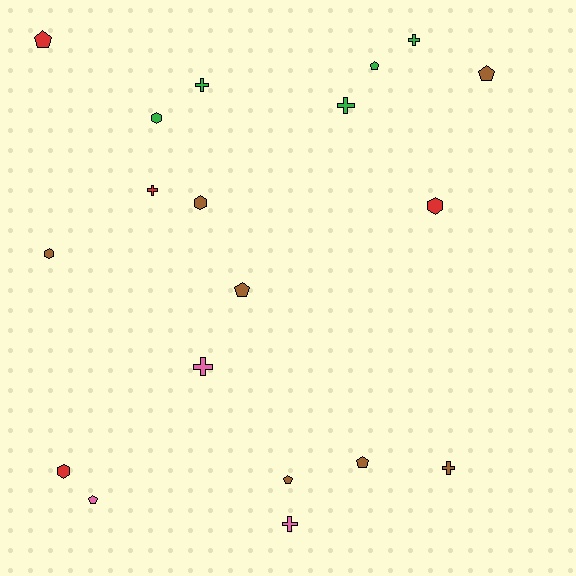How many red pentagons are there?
There is 1 red pentagon.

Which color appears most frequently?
Brown, with 7 objects.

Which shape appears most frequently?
Pentagon, with 7 objects.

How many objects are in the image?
There are 19 objects.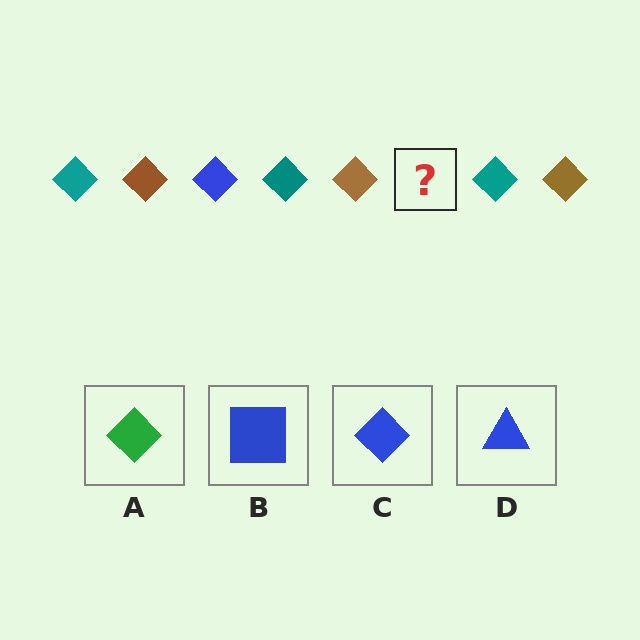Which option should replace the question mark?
Option C.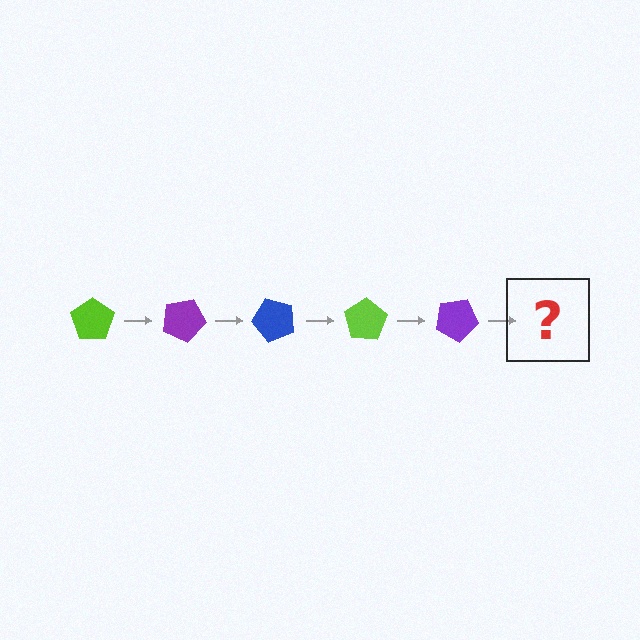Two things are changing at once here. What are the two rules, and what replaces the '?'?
The two rules are that it rotates 25 degrees each step and the color cycles through lime, purple, and blue. The '?' should be a blue pentagon, rotated 125 degrees from the start.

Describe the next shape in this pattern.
It should be a blue pentagon, rotated 125 degrees from the start.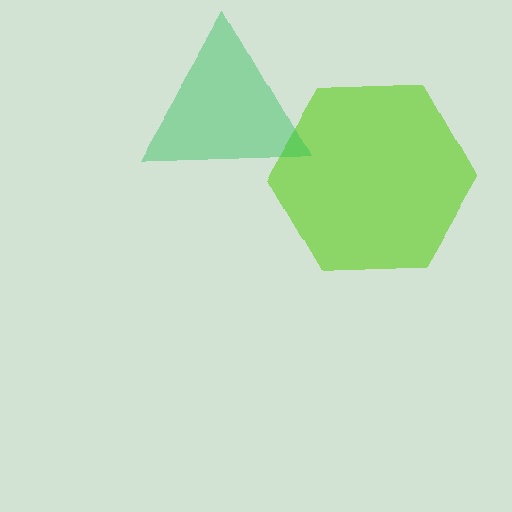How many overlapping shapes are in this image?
There are 2 overlapping shapes in the image.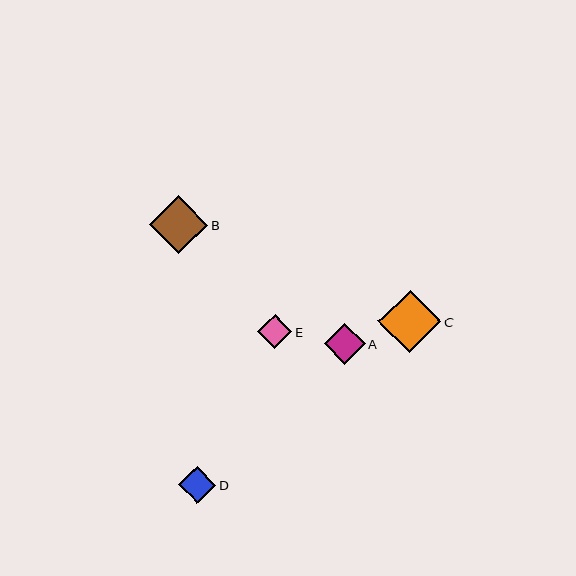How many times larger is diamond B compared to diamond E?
Diamond B is approximately 1.7 times the size of diamond E.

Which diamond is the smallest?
Diamond E is the smallest with a size of approximately 34 pixels.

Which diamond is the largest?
Diamond C is the largest with a size of approximately 63 pixels.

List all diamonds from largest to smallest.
From largest to smallest: C, B, A, D, E.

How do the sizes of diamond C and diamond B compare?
Diamond C and diamond B are approximately the same size.